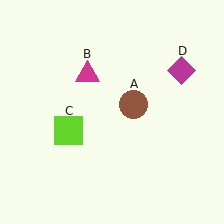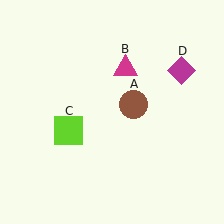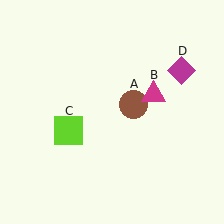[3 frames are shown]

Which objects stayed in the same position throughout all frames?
Brown circle (object A) and lime square (object C) and magenta diamond (object D) remained stationary.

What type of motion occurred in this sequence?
The magenta triangle (object B) rotated clockwise around the center of the scene.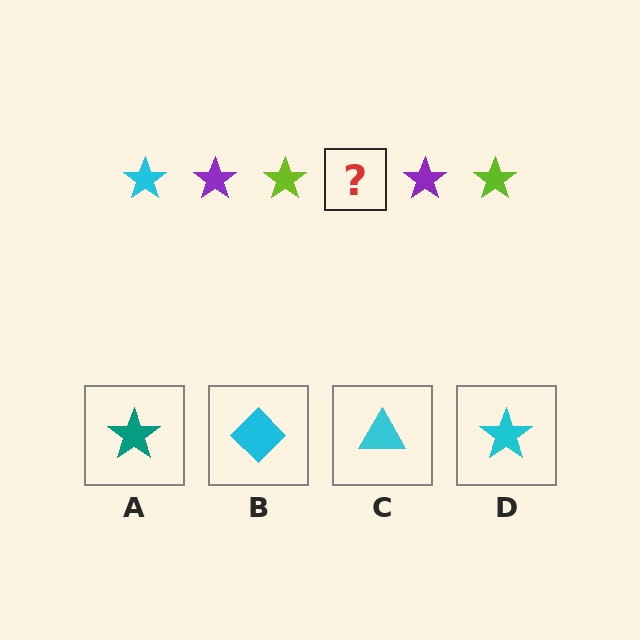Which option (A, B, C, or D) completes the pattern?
D.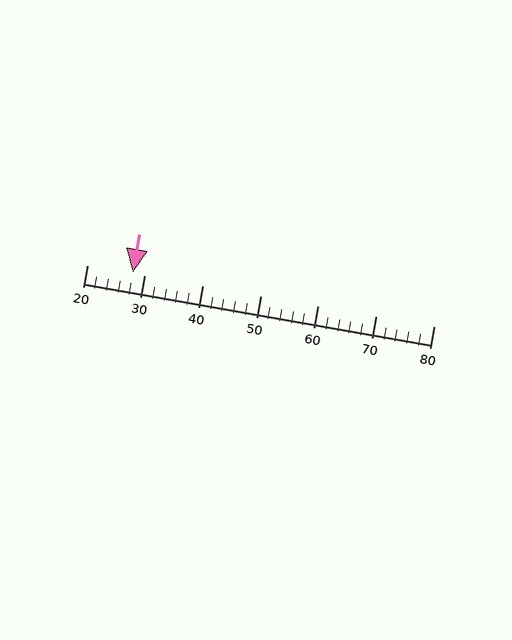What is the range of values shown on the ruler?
The ruler shows values from 20 to 80.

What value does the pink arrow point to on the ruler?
The pink arrow points to approximately 28.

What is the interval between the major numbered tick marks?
The major tick marks are spaced 10 units apart.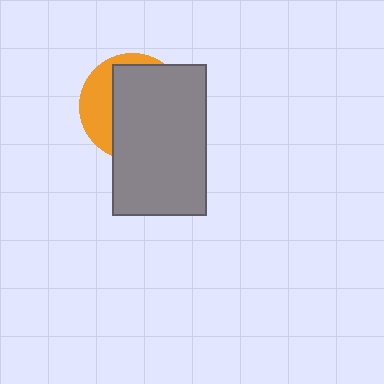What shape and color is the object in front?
The object in front is a gray rectangle.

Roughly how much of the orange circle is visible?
A small part of it is visible (roughly 30%).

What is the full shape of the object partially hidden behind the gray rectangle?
The partially hidden object is an orange circle.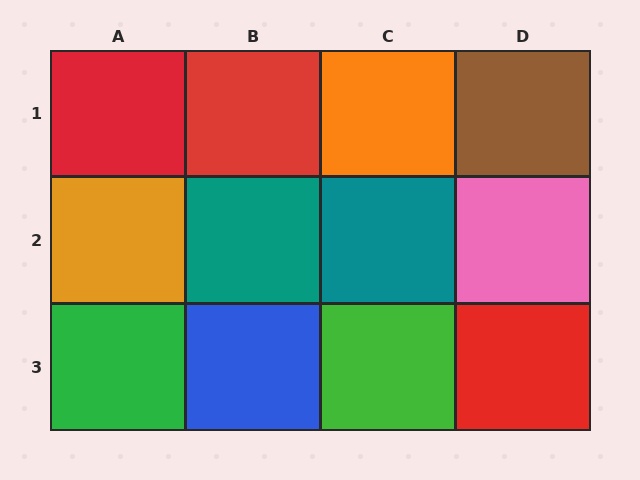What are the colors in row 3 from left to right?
Green, blue, green, red.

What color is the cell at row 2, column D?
Pink.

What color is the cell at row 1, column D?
Brown.